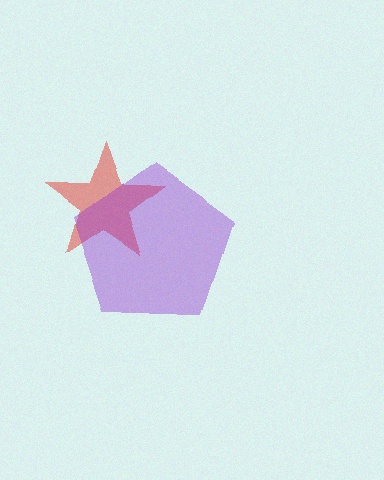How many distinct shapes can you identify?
There are 2 distinct shapes: a red star, a purple pentagon.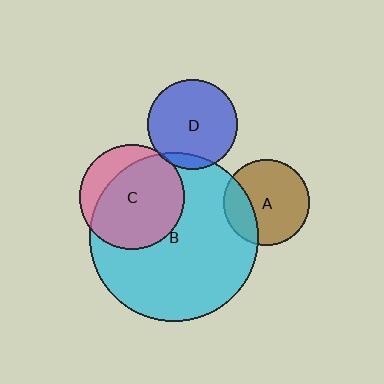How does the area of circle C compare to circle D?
Approximately 1.4 times.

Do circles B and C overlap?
Yes.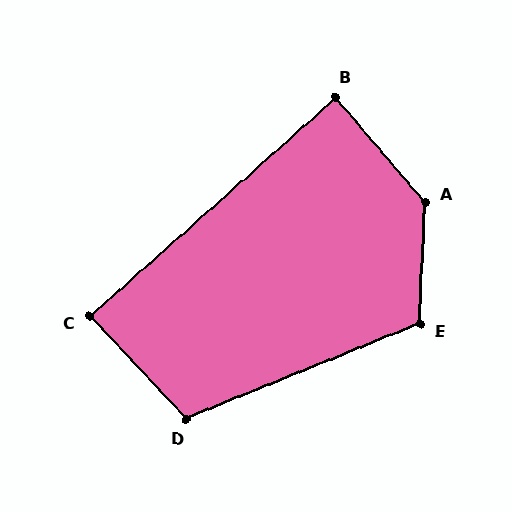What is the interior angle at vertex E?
Approximately 115 degrees (obtuse).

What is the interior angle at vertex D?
Approximately 111 degrees (obtuse).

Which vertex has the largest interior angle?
A, at approximately 137 degrees.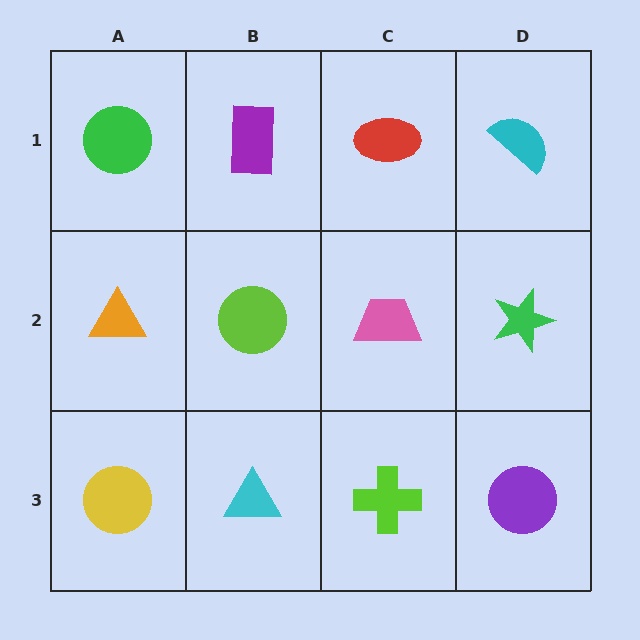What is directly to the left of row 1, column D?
A red ellipse.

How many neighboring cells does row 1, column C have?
3.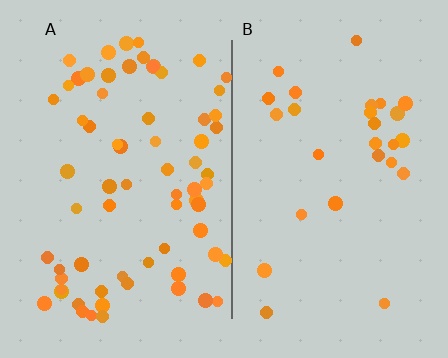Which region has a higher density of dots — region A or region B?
A (the left).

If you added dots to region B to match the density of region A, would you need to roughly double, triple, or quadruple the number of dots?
Approximately triple.